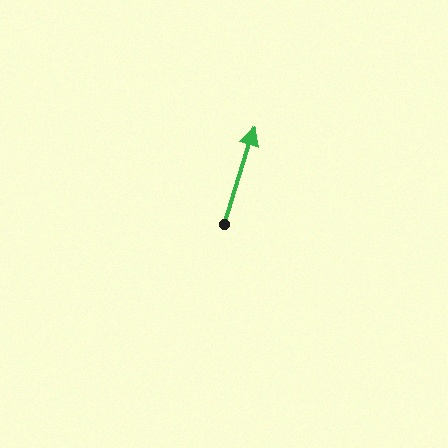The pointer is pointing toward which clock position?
Roughly 1 o'clock.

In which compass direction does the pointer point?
North.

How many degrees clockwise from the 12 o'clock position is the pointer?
Approximately 17 degrees.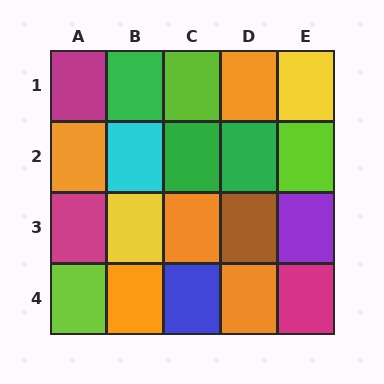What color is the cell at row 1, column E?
Yellow.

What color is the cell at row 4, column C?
Blue.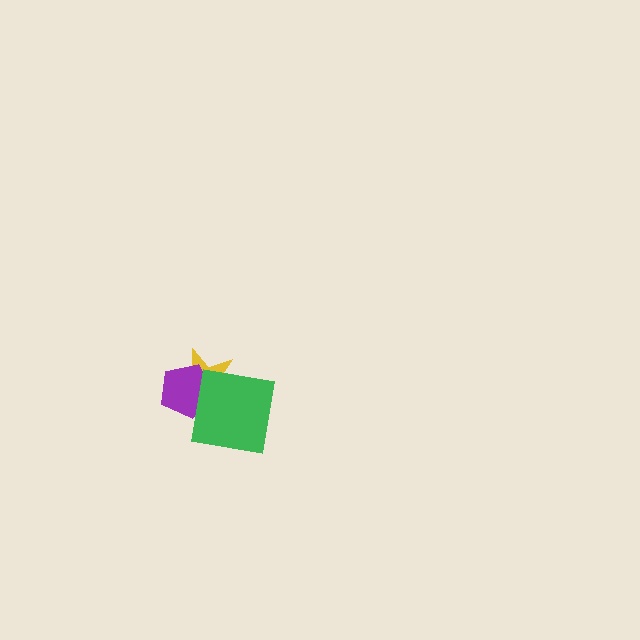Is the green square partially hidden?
No, no other shape covers it.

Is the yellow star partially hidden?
Yes, it is partially covered by another shape.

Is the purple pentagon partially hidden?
Yes, it is partially covered by another shape.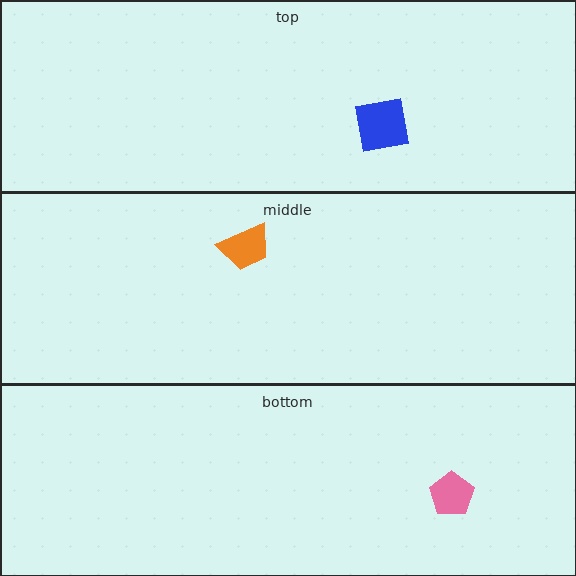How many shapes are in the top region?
1.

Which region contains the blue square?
The top region.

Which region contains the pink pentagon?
The bottom region.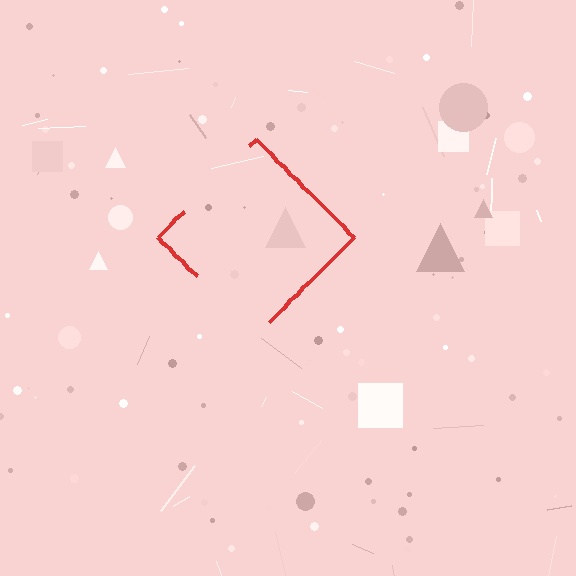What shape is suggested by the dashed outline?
The dashed outline suggests a diamond.